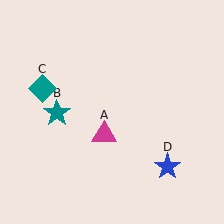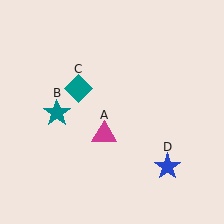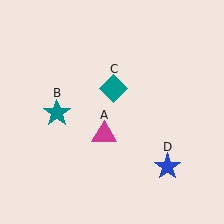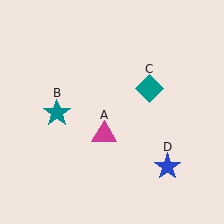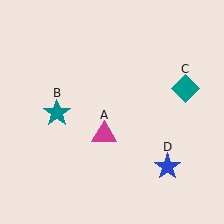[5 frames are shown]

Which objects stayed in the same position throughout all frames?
Magenta triangle (object A) and teal star (object B) and blue star (object D) remained stationary.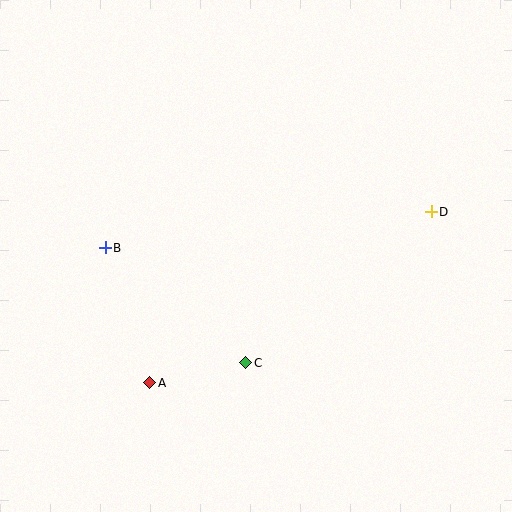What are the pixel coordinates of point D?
Point D is at (431, 212).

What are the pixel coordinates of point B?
Point B is at (105, 248).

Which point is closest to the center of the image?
Point C at (246, 363) is closest to the center.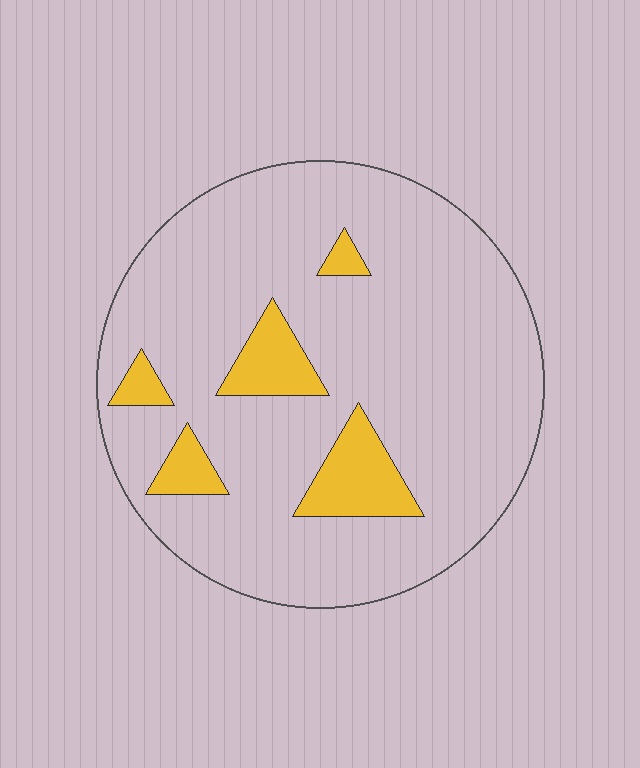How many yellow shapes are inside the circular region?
5.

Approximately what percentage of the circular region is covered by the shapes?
Approximately 15%.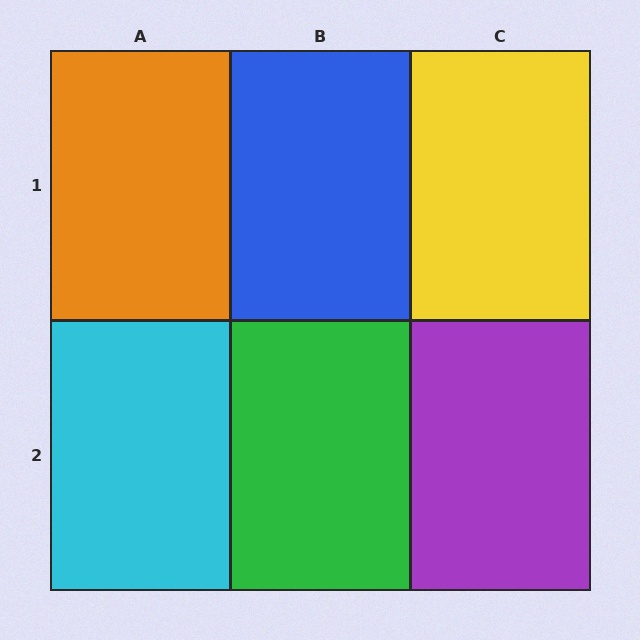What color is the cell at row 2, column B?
Green.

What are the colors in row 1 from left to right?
Orange, blue, yellow.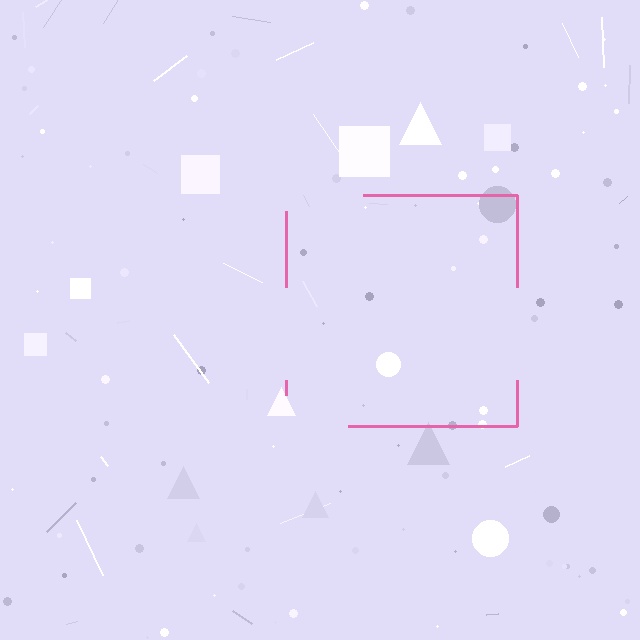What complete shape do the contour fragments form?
The contour fragments form a square.